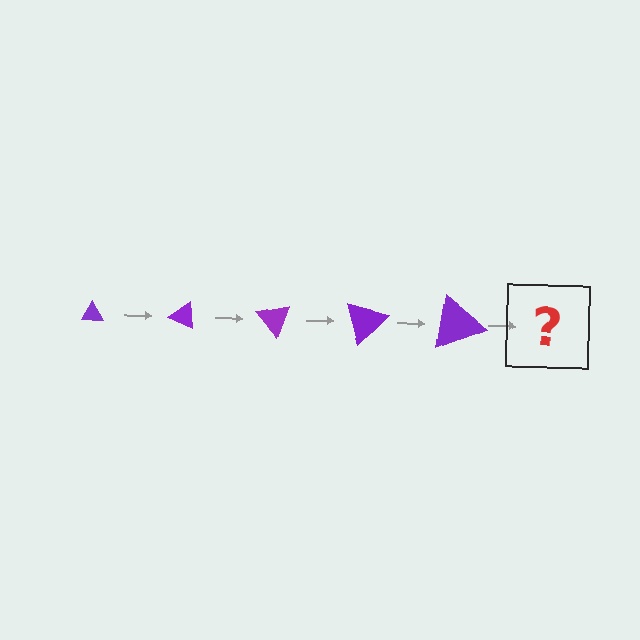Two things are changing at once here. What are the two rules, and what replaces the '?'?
The two rules are that the triangle grows larger each step and it rotates 25 degrees each step. The '?' should be a triangle, larger than the previous one and rotated 125 degrees from the start.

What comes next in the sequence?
The next element should be a triangle, larger than the previous one and rotated 125 degrees from the start.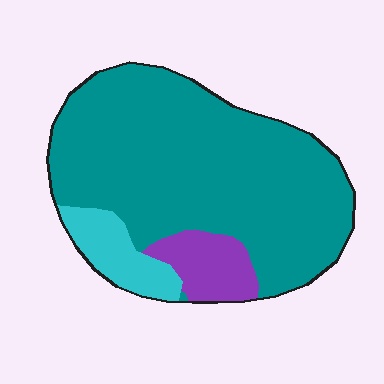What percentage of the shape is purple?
Purple takes up about one tenth (1/10) of the shape.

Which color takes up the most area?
Teal, at roughly 80%.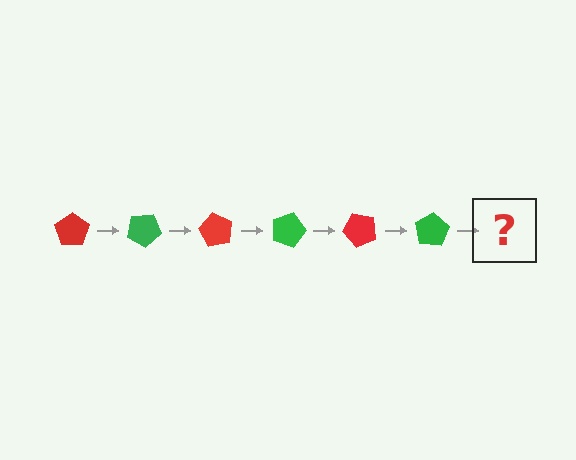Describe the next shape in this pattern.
It should be a red pentagon, rotated 180 degrees from the start.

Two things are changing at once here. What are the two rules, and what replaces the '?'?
The two rules are that it rotates 30 degrees each step and the color cycles through red and green. The '?' should be a red pentagon, rotated 180 degrees from the start.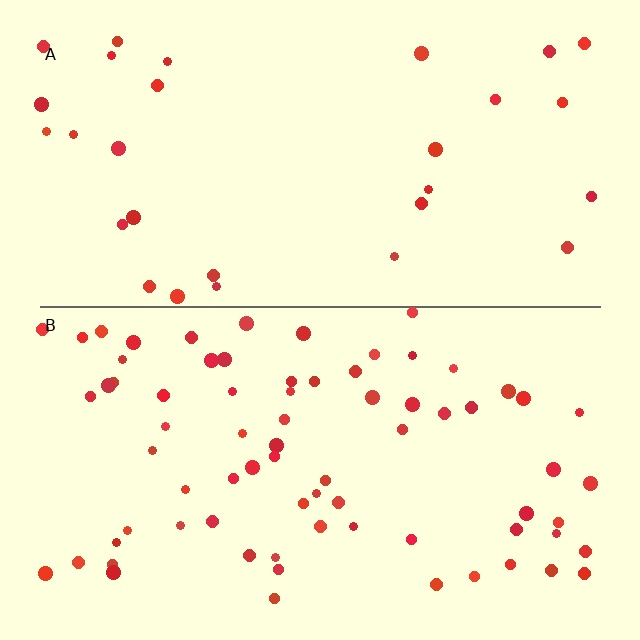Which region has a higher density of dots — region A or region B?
B (the bottom).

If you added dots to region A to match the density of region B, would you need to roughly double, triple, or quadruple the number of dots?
Approximately double.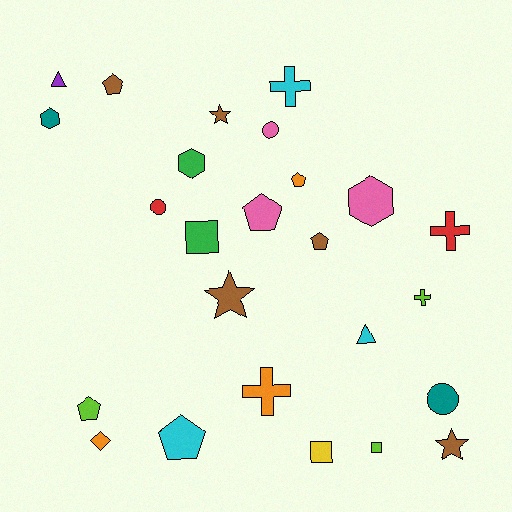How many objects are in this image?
There are 25 objects.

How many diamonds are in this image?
There is 1 diamond.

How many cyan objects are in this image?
There are 3 cyan objects.